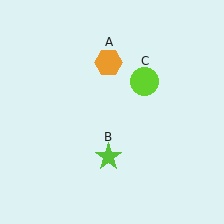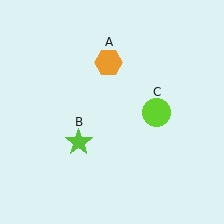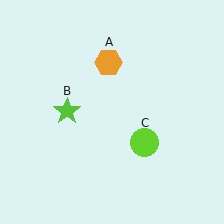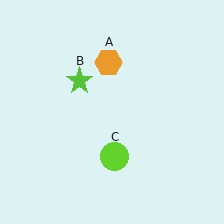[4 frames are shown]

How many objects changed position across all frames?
2 objects changed position: lime star (object B), lime circle (object C).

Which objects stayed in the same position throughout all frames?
Orange hexagon (object A) remained stationary.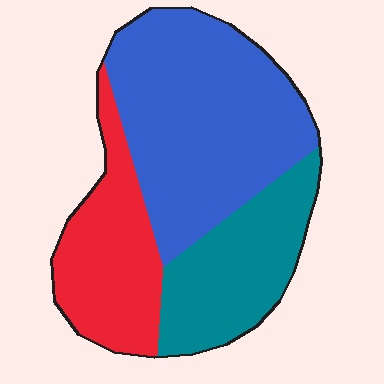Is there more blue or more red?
Blue.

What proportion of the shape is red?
Red covers 25% of the shape.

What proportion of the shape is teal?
Teal covers roughly 25% of the shape.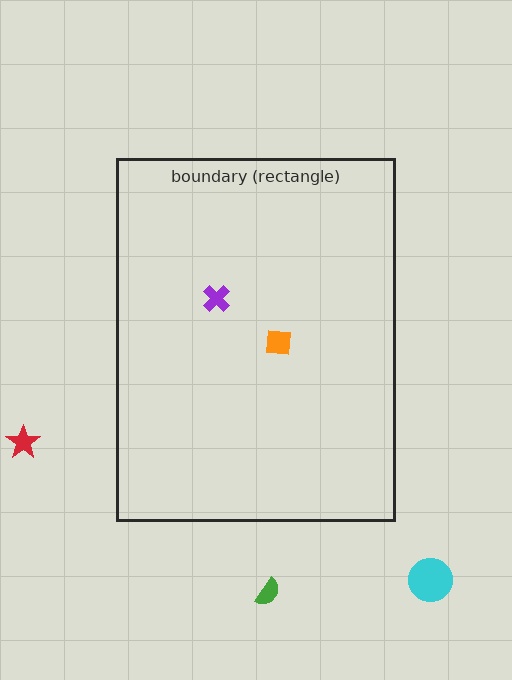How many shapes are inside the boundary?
2 inside, 3 outside.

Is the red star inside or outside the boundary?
Outside.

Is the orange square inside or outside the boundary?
Inside.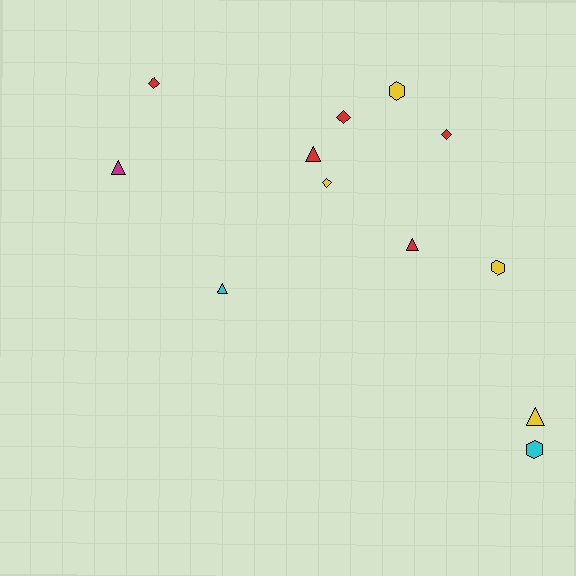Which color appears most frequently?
Red, with 5 objects.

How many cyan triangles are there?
There is 1 cyan triangle.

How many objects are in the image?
There are 12 objects.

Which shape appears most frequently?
Triangle, with 5 objects.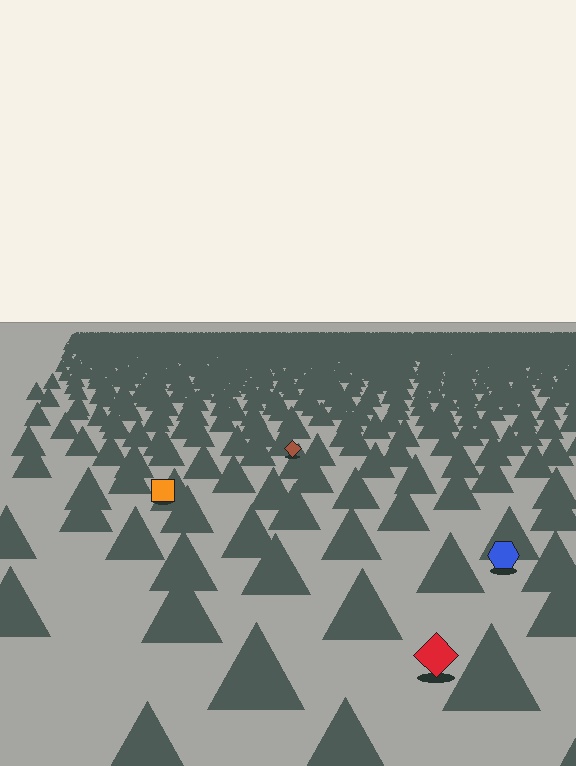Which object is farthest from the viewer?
The brown diamond is farthest from the viewer. It appears smaller and the ground texture around it is denser.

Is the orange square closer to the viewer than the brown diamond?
Yes. The orange square is closer — you can tell from the texture gradient: the ground texture is coarser near it.